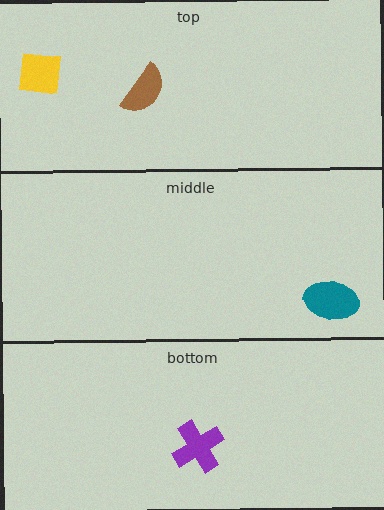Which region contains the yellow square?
The top region.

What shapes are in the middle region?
The teal ellipse.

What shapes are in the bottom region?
The purple cross.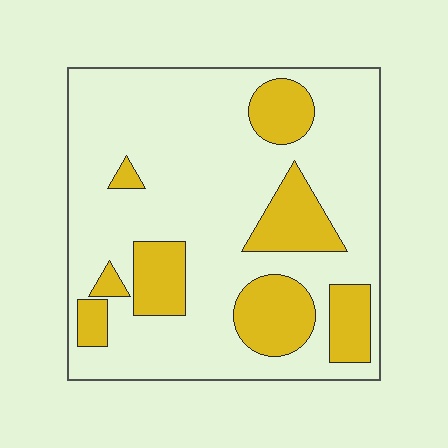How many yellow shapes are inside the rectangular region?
8.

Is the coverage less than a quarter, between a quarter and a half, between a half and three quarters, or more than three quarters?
Less than a quarter.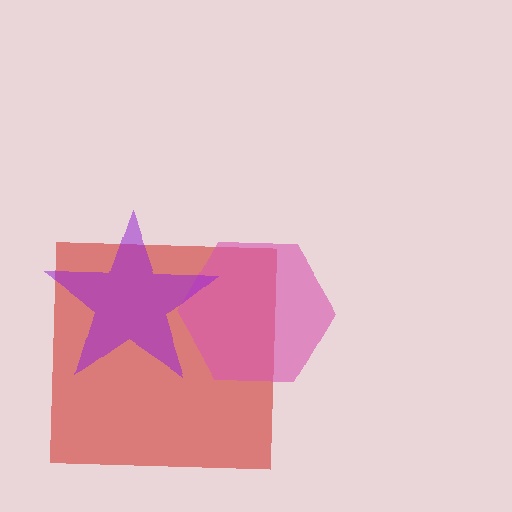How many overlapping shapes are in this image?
There are 3 overlapping shapes in the image.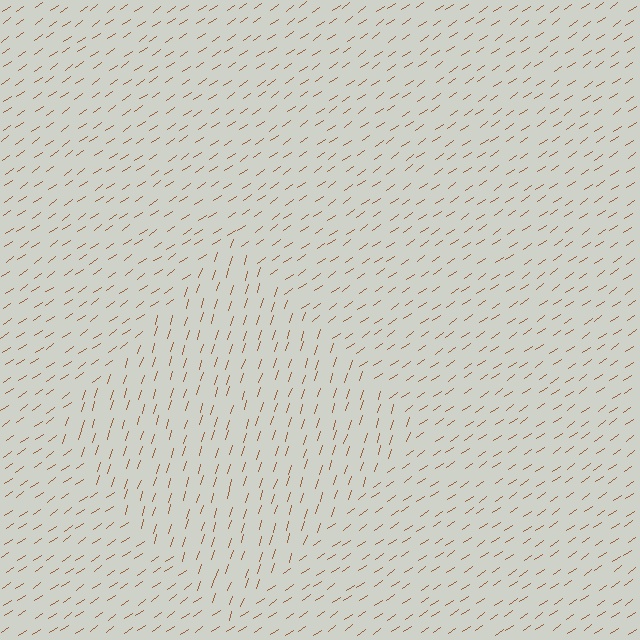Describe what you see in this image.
The image is filled with small brown line segments. A diamond region in the image has lines oriented differently from the surrounding lines, creating a visible texture boundary.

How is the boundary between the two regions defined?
The boundary is defined purely by a change in line orientation (approximately 37 degrees difference). All lines are the same color and thickness.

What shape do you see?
I see a diamond.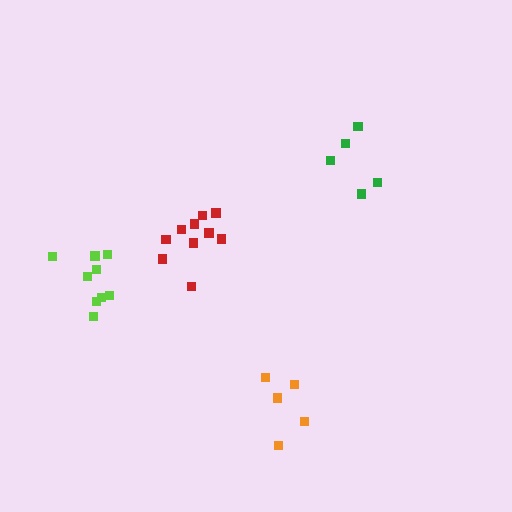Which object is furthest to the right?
The green cluster is rightmost.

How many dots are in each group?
Group 1: 9 dots, Group 2: 5 dots, Group 3: 10 dots, Group 4: 5 dots (29 total).